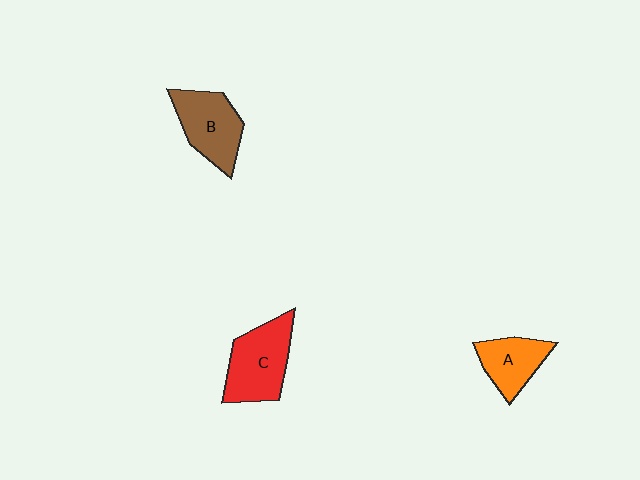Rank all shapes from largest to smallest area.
From largest to smallest: C (red), B (brown), A (orange).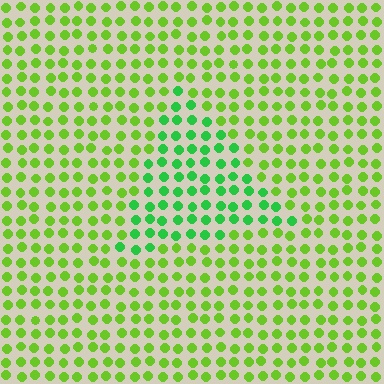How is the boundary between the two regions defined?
The boundary is defined purely by a slight shift in hue (about 35 degrees). Spacing, size, and orientation are identical on both sides.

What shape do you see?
I see a triangle.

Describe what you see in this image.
The image is filled with small lime elements in a uniform arrangement. A triangle-shaped region is visible where the elements are tinted to a slightly different hue, forming a subtle color boundary.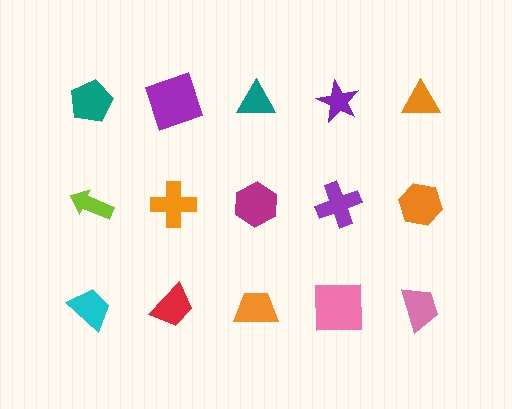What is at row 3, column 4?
A pink square.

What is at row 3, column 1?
A cyan trapezoid.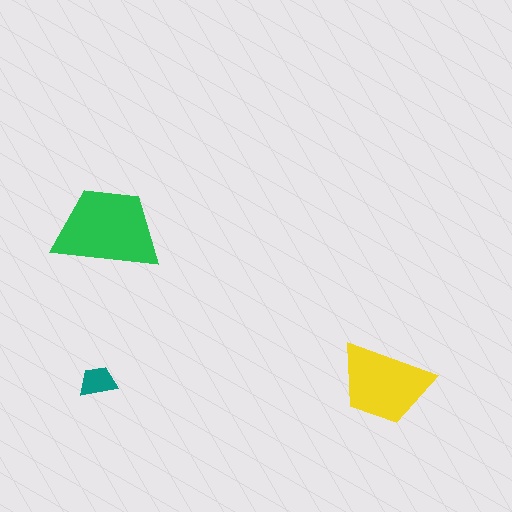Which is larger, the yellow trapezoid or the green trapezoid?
The green one.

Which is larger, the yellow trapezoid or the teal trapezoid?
The yellow one.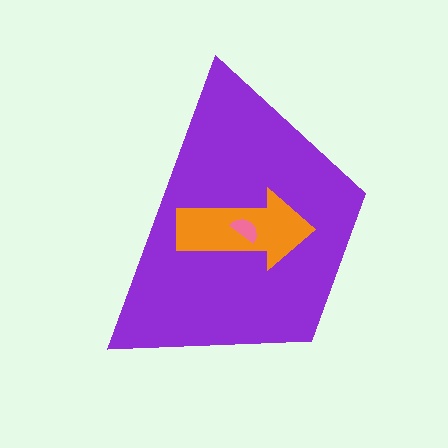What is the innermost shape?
The pink semicircle.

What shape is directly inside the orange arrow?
The pink semicircle.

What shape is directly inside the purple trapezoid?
The orange arrow.